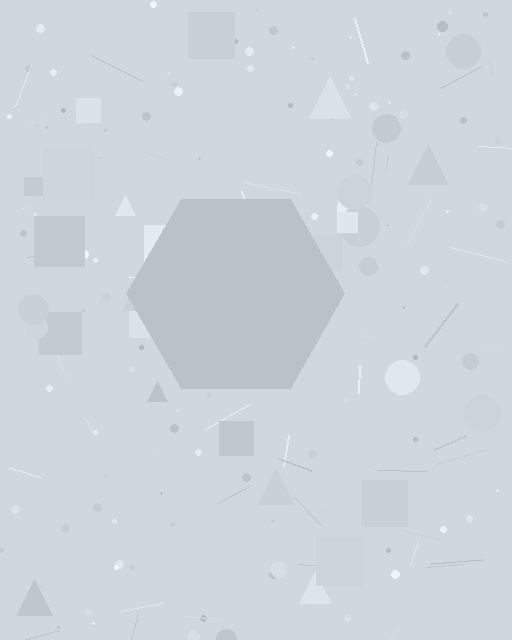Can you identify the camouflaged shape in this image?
The camouflaged shape is a hexagon.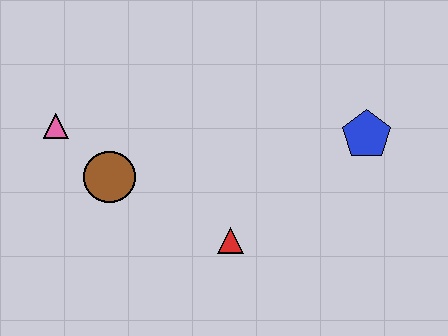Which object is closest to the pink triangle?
The brown circle is closest to the pink triangle.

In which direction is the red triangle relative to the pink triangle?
The red triangle is to the right of the pink triangle.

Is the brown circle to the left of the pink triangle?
No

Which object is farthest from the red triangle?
The pink triangle is farthest from the red triangle.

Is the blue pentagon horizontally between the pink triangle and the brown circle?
No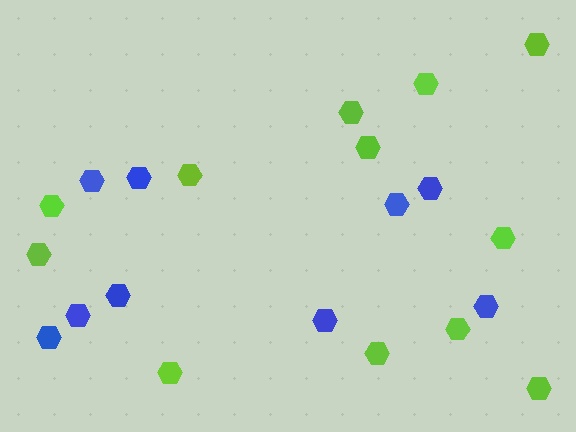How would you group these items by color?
There are 2 groups: one group of lime hexagons (12) and one group of blue hexagons (9).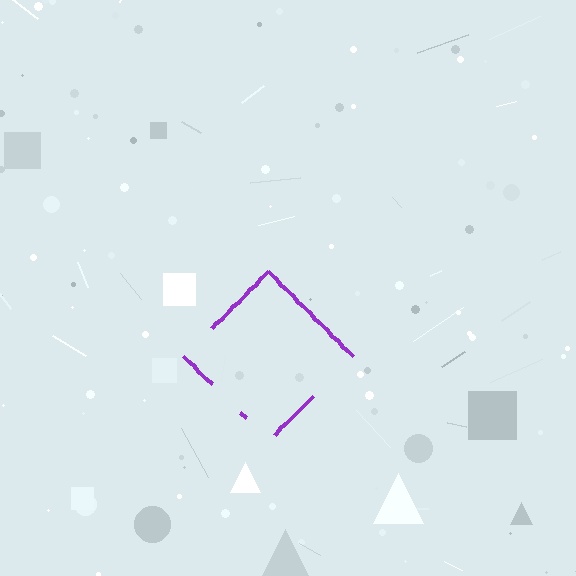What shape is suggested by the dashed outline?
The dashed outline suggests a diamond.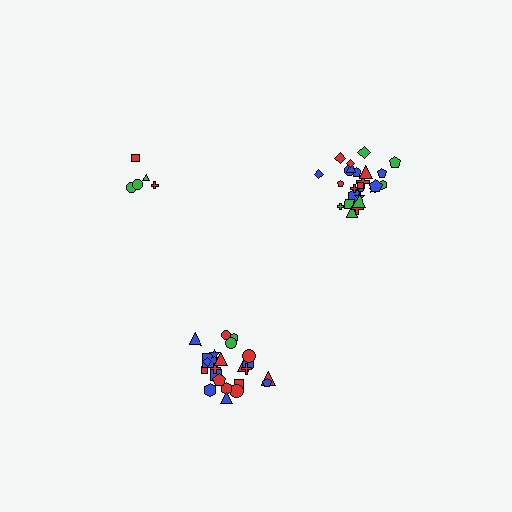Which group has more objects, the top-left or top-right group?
The top-right group.